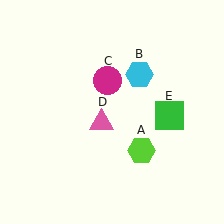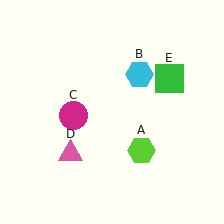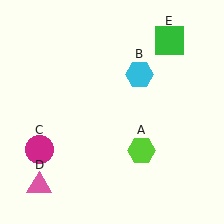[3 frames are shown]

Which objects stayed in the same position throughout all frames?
Lime hexagon (object A) and cyan hexagon (object B) remained stationary.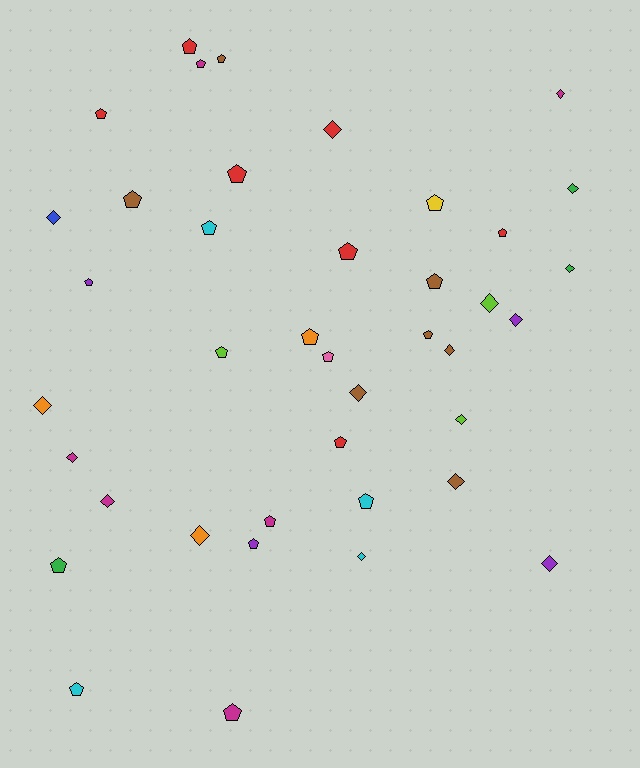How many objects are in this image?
There are 40 objects.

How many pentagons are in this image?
There are 23 pentagons.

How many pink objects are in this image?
There is 1 pink object.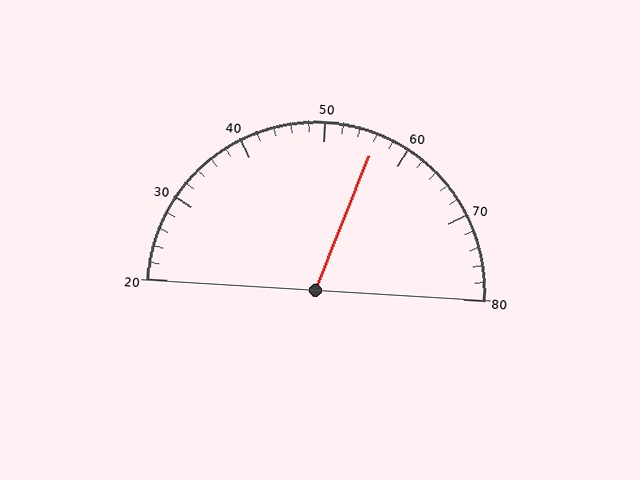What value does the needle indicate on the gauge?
The needle indicates approximately 56.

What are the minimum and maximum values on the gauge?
The gauge ranges from 20 to 80.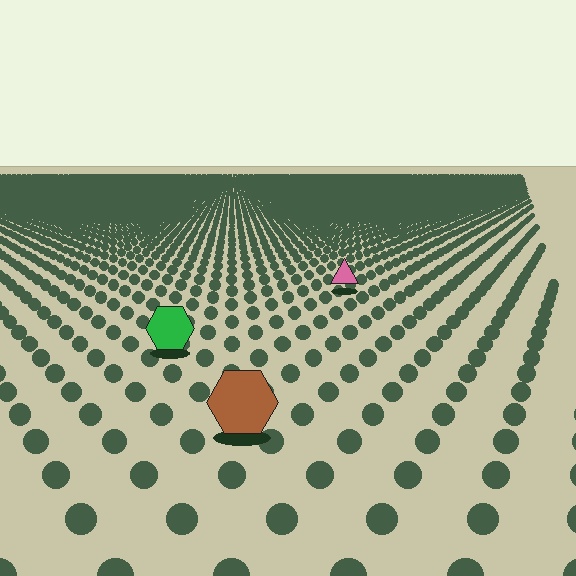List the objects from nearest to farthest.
From nearest to farthest: the brown hexagon, the green hexagon, the pink triangle.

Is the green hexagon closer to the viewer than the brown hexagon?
No. The brown hexagon is closer — you can tell from the texture gradient: the ground texture is coarser near it.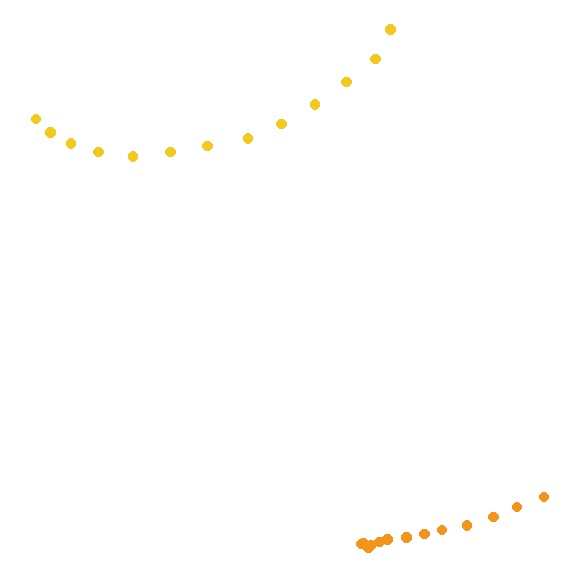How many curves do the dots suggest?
There are 2 distinct paths.